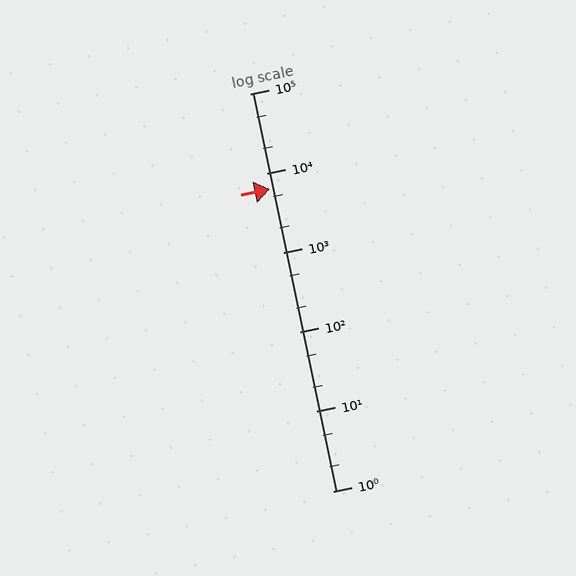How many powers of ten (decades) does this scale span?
The scale spans 5 decades, from 1 to 100000.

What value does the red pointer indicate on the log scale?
The pointer indicates approximately 6300.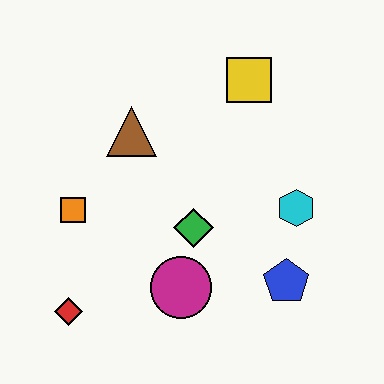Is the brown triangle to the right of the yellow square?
No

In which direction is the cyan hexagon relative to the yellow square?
The cyan hexagon is below the yellow square.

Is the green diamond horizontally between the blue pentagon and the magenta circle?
Yes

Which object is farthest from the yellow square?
The red diamond is farthest from the yellow square.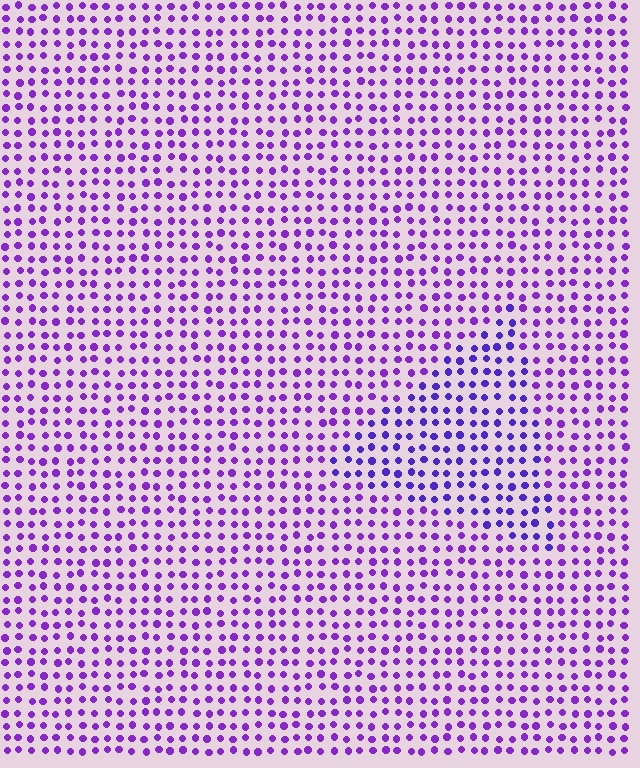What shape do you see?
I see a triangle.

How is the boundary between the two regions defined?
The boundary is defined purely by a slight shift in hue (about 22 degrees). Spacing, size, and orientation are identical on both sides.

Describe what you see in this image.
The image is filled with small purple elements in a uniform arrangement. A triangle-shaped region is visible where the elements are tinted to a slightly different hue, forming a subtle color boundary.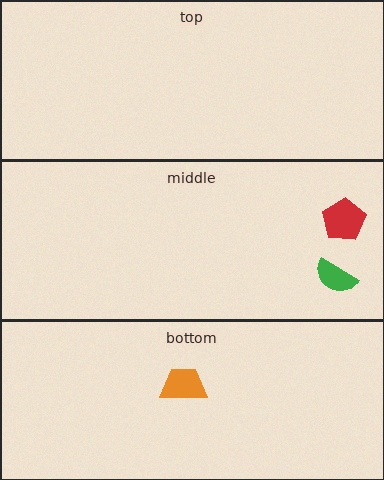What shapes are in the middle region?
The red pentagon, the green semicircle.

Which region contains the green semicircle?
The middle region.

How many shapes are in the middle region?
2.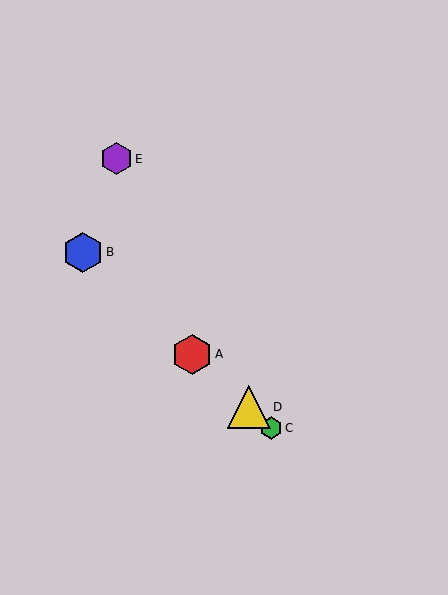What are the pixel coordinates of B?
Object B is at (83, 252).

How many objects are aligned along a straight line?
4 objects (A, B, C, D) are aligned along a straight line.